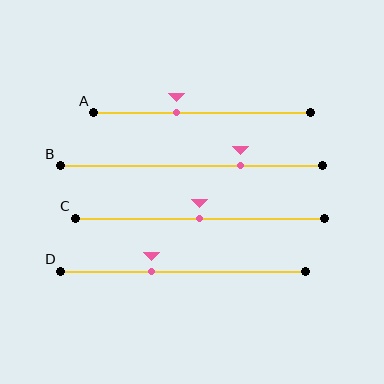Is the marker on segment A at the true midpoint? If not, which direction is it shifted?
No, the marker on segment A is shifted to the left by about 12% of the segment length.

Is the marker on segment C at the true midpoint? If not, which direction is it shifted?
Yes, the marker on segment C is at the true midpoint.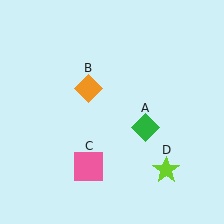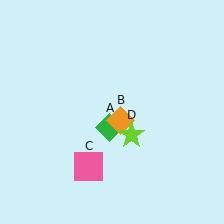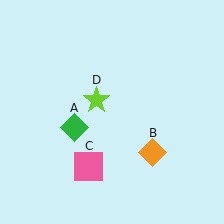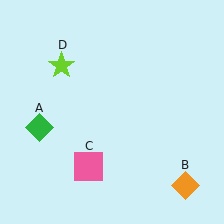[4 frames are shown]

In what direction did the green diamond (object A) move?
The green diamond (object A) moved left.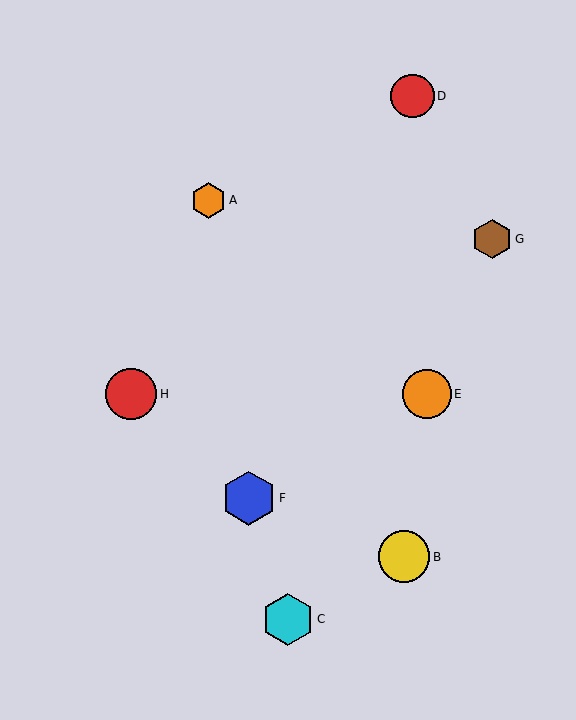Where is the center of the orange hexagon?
The center of the orange hexagon is at (209, 200).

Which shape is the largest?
The blue hexagon (labeled F) is the largest.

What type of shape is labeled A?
Shape A is an orange hexagon.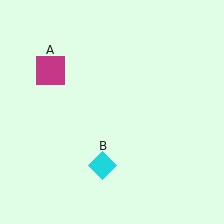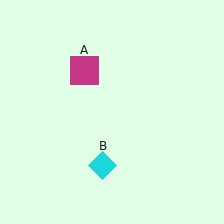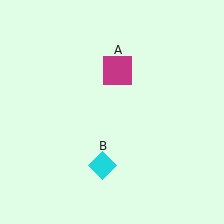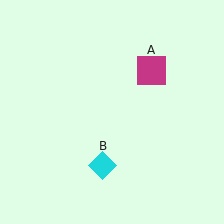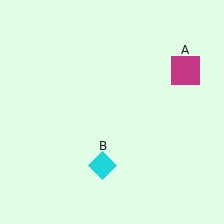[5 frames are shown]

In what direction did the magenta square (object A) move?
The magenta square (object A) moved right.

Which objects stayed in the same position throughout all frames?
Cyan diamond (object B) remained stationary.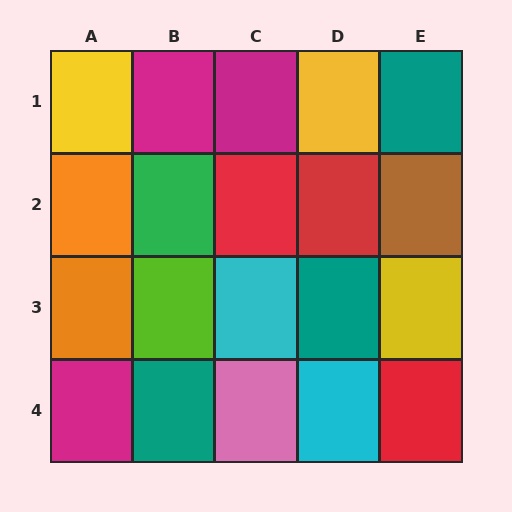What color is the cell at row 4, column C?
Pink.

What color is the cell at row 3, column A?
Orange.